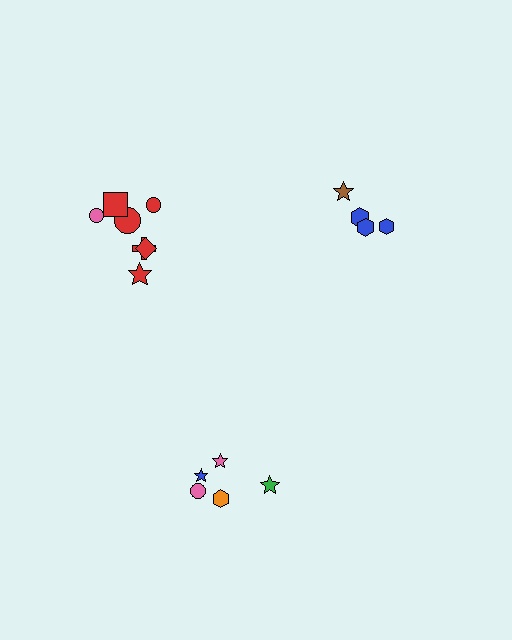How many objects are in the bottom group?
There are 5 objects.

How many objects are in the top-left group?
There are 7 objects.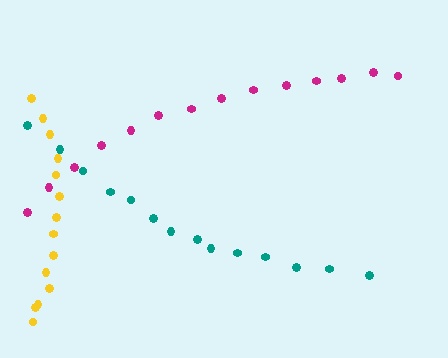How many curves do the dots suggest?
There are 3 distinct paths.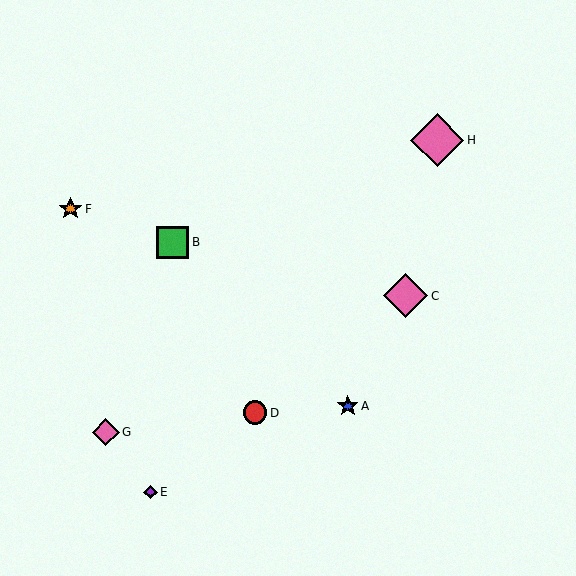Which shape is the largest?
The pink diamond (labeled H) is the largest.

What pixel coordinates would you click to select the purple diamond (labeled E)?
Click at (150, 492) to select the purple diamond E.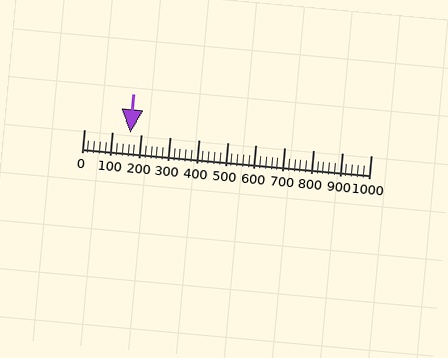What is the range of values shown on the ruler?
The ruler shows values from 0 to 1000.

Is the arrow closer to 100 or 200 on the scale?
The arrow is closer to 200.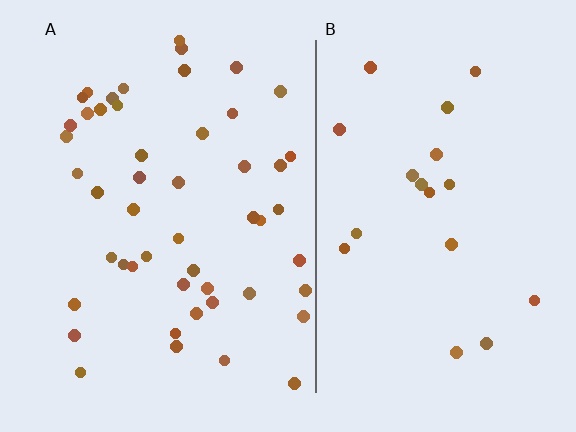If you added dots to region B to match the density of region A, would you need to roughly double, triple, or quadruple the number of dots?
Approximately triple.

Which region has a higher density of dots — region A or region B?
A (the left).